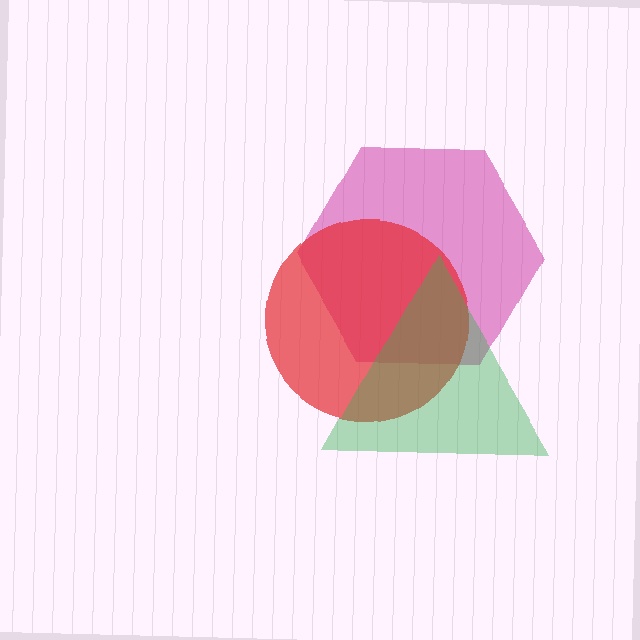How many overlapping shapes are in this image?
There are 3 overlapping shapes in the image.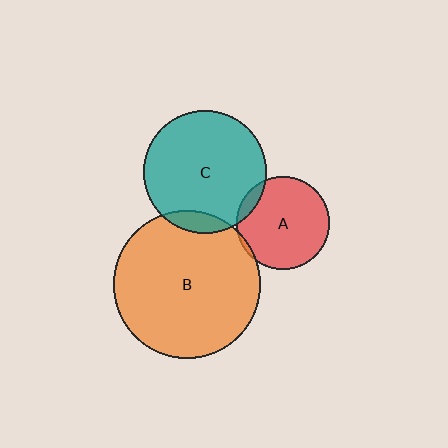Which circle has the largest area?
Circle B (orange).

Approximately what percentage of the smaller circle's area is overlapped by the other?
Approximately 5%.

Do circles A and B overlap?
Yes.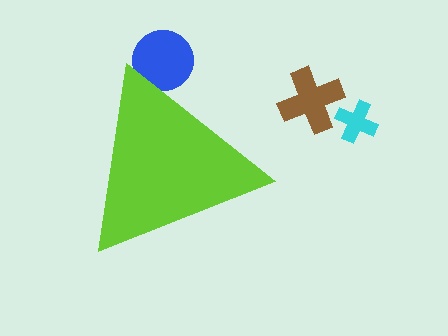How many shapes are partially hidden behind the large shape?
1 shape is partially hidden.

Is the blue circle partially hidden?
Yes, the blue circle is partially hidden behind the lime triangle.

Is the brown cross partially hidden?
No, the brown cross is fully visible.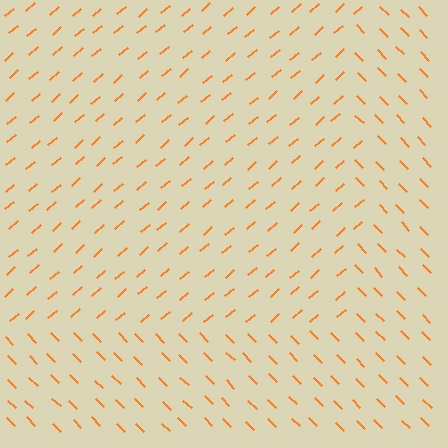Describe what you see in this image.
The image is filled with small orange line segments. A rectangle region in the image has lines oriented differently from the surrounding lines, creating a visible texture boundary.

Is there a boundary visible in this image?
Yes, there is a texture boundary formed by a change in line orientation.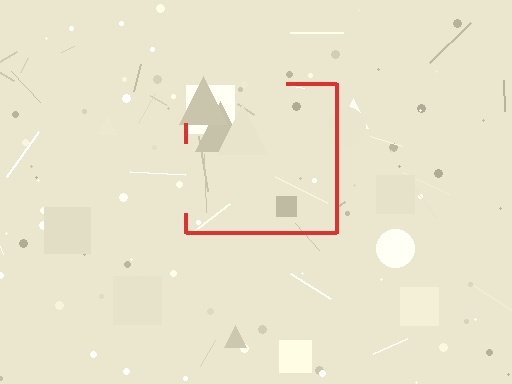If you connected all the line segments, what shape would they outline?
They would outline a square.